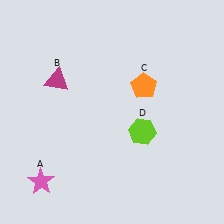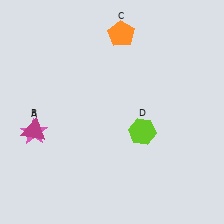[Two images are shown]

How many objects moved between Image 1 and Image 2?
3 objects moved between the two images.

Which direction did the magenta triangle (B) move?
The magenta triangle (B) moved down.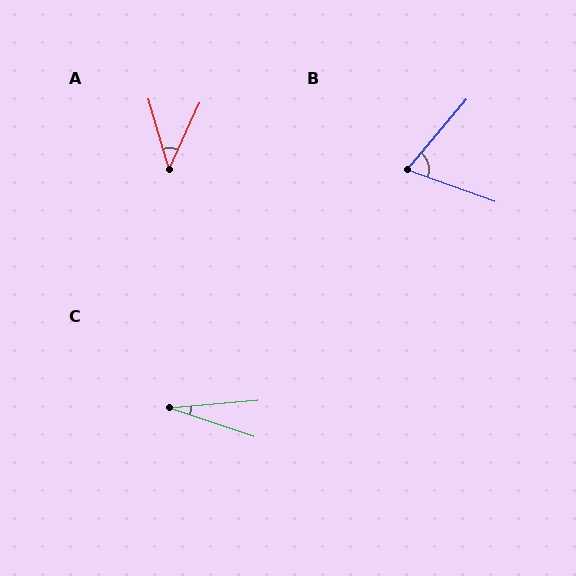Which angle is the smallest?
C, at approximately 24 degrees.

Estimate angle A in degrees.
Approximately 41 degrees.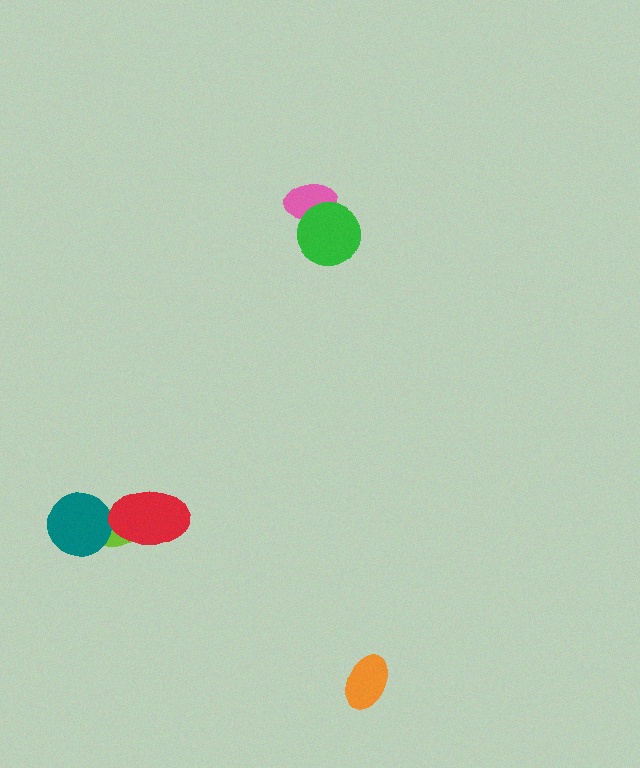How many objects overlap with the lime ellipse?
2 objects overlap with the lime ellipse.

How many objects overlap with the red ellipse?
1 object overlaps with the red ellipse.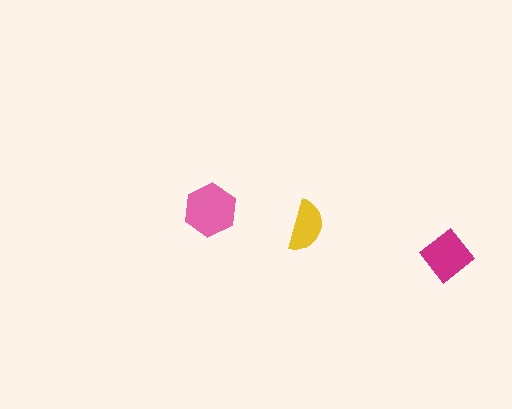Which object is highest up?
The pink hexagon is topmost.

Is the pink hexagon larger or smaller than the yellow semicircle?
Larger.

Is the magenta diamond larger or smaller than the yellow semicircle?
Larger.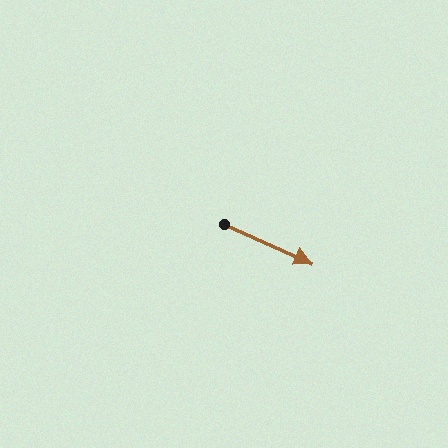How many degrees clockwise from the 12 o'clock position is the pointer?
Approximately 114 degrees.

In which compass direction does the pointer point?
Southeast.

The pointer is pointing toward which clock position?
Roughly 4 o'clock.